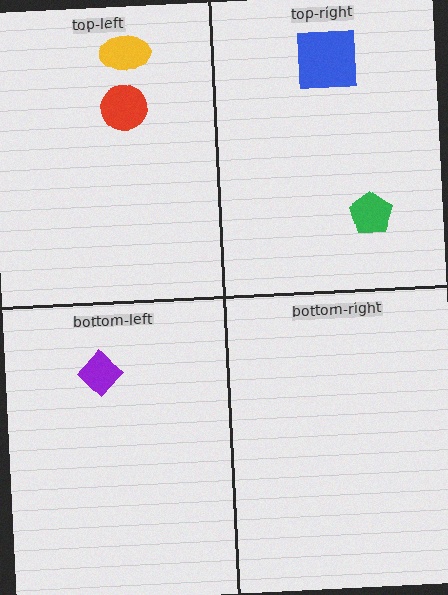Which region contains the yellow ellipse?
The top-left region.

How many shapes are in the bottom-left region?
1.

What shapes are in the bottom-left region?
The purple diamond.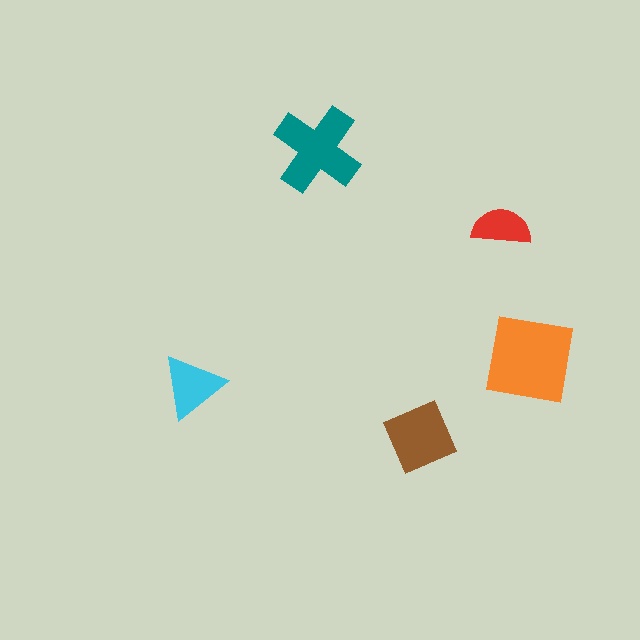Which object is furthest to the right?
The orange square is rightmost.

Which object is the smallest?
The red semicircle.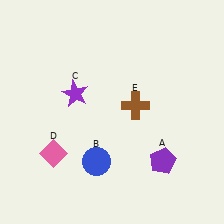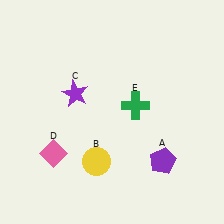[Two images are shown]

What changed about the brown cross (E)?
In Image 1, E is brown. In Image 2, it changed to green.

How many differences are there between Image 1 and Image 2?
There are 2 differences between the two images.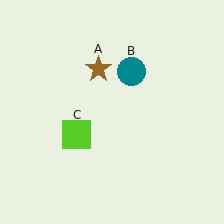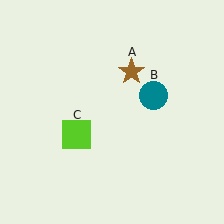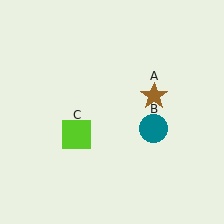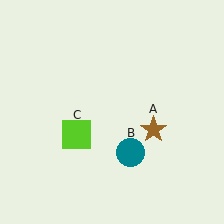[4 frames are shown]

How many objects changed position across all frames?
2 objects changed position: brown star (object A), teal circle (object B).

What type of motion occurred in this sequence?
The brown star (object A), teal circle (object B) rotated clockwise around the center of the scene.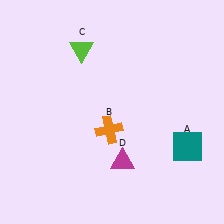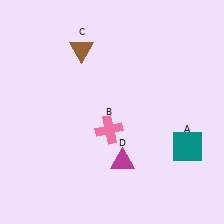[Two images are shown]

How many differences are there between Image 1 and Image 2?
There are 2 differences between the two images.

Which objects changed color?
B changed from orange to pink. C changed from lime to brown.